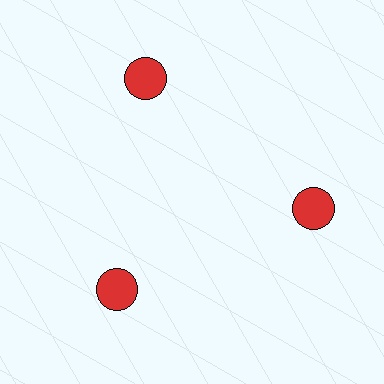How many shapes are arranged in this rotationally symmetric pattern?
There are 3 shapes, arranged in 3 groups of 1.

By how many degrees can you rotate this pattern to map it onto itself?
The pattern maps onto itself every 120 degrees of rotation.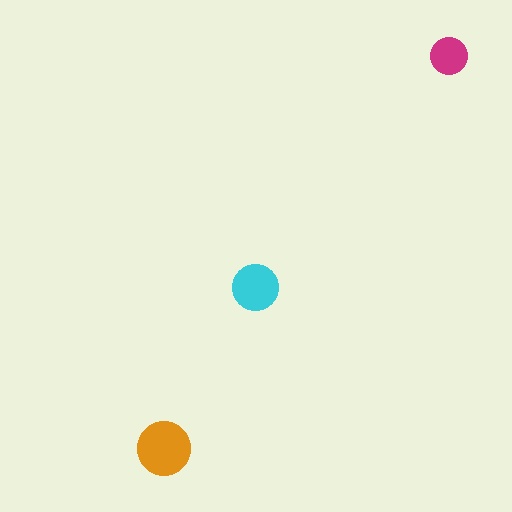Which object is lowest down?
The orange circle is bottommost.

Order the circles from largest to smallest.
the orange one, the cyan one, the magenta one.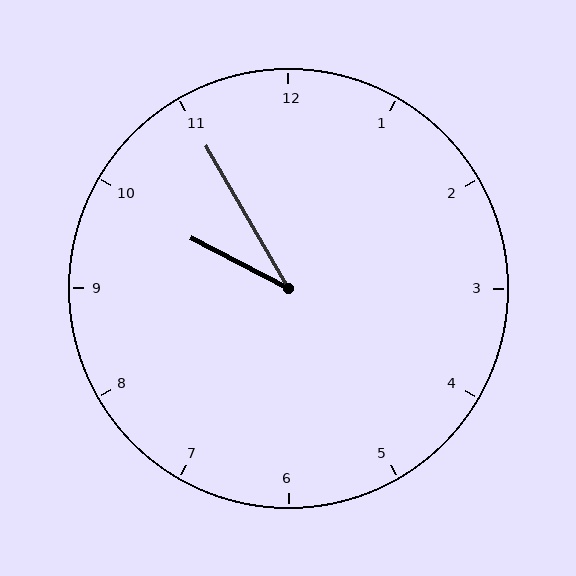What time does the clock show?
9:55.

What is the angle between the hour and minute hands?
Approximately 32 degrees.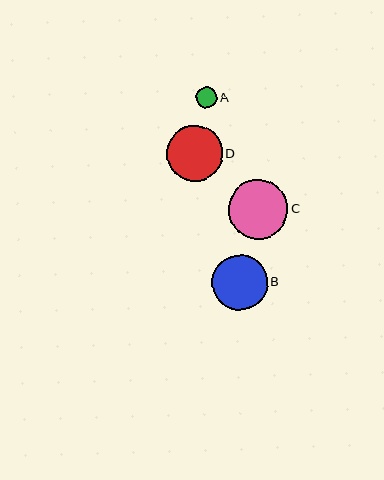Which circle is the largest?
Circle C is the largest with a size of approximately 60 pixels.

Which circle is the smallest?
Circle A is the smallest with a size of approximately 21 pixels.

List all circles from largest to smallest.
From largest to smallest: C, D, B, A.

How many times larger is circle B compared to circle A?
Circle B is approximately 2.7 times the size of circle A.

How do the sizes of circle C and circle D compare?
Circle C and circle D are approximately the same size.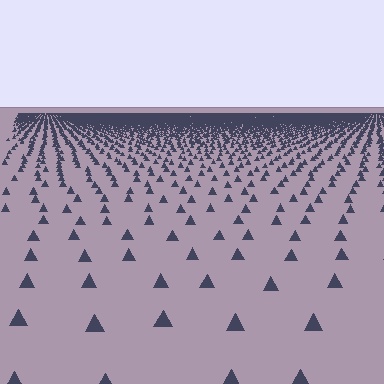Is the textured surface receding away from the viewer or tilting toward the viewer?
The surface is receding away from the viewer. Texture elements get smaller and denser toward the top.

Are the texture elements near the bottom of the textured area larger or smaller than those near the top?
Larger. Near the bottom, elements are closer to the viewer and appear at a bigger on-screen size.